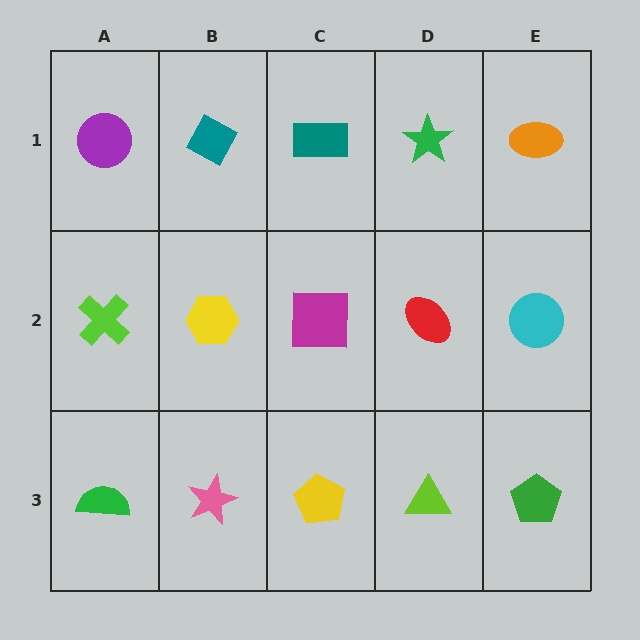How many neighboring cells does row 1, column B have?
3.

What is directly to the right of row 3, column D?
A green pentagon.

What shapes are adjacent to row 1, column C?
A magenta square (row 2, column C), a teal diamond (row 1, column B), a green star (row 1, column D).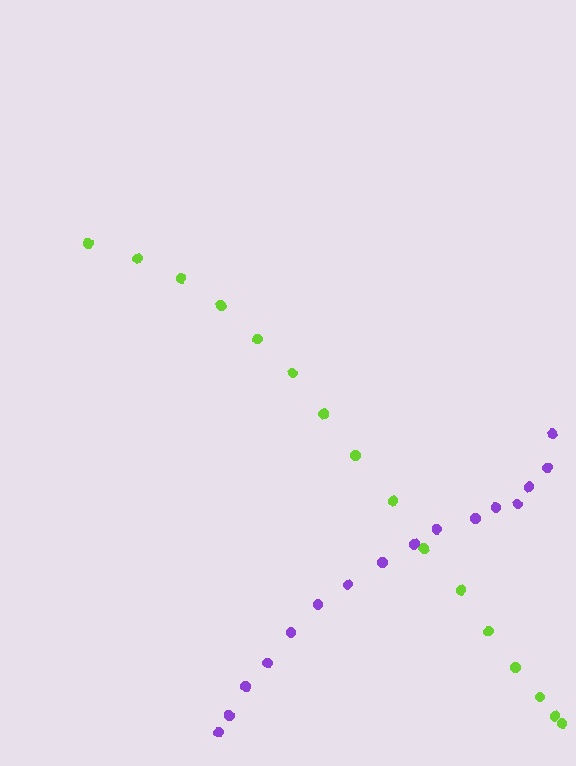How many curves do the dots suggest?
There are 2 distinct paths.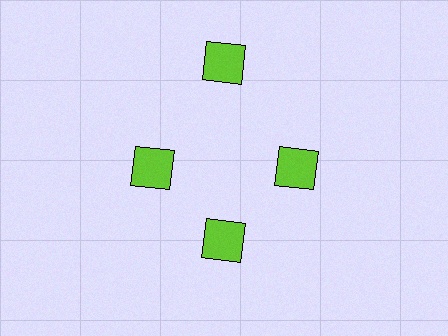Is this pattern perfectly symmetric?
No. The 4 lime squares are arranged in a ring, but one element near the 12 o'clock position is pushed outward from the center, breaking the 4-fold rotational symmetry.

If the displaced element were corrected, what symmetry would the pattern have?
It would have 4-fold rotational symmetry — the pattern would map onto itself every 90 degrees.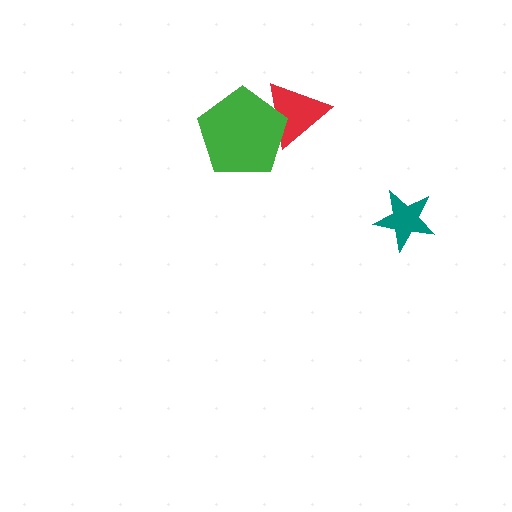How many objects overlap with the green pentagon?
1 object overlaps with the green pentagon.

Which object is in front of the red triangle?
The green pentagon is in front of the red triangle.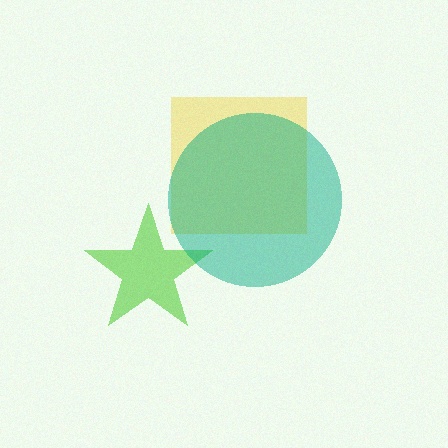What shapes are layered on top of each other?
The layered shapes are: a lime star, a yellow square, a teal circle.